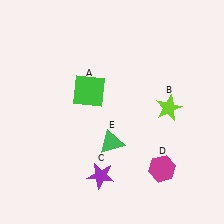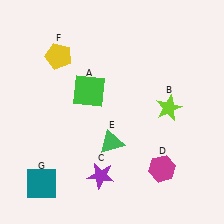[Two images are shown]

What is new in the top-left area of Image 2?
A yellow pentagon (F) was added in the top-left area of Image 2.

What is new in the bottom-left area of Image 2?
A teal square (G) was added in the bottom-left area of Image 2.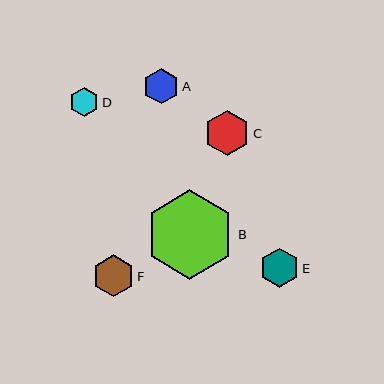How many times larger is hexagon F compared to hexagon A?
Hexagon F is approximately 1.2 times the size of hexagon A.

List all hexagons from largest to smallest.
From largest to smallest: B, C, F, E, A, D.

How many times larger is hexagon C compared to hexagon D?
Hexagon C is approximately 1.5 times the size of hexagon D.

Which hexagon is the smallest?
Hexagon D is the smallest with a size of approximately 29 pixels.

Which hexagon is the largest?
Hexagon B is the largest with a size of approximately 90 pixels.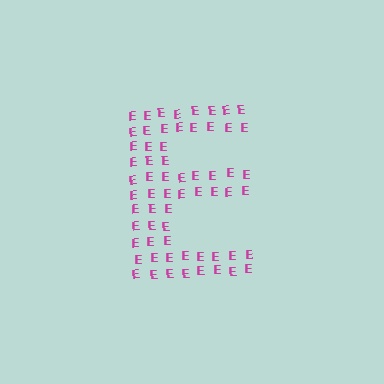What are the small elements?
The small elements are letter E's.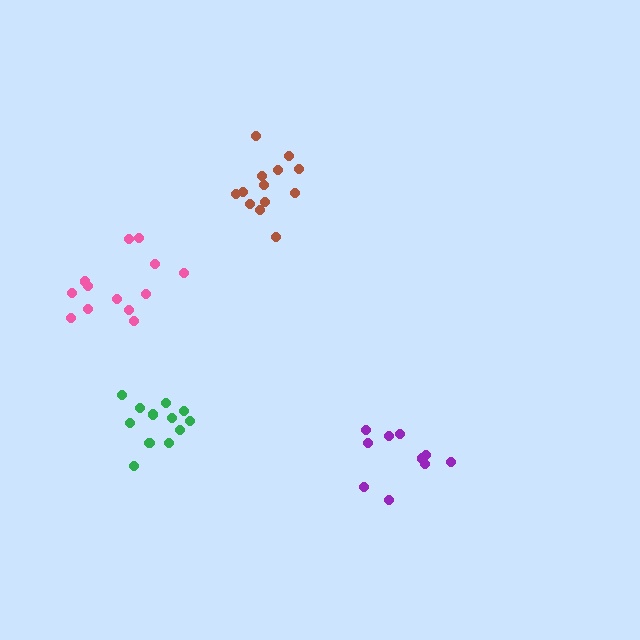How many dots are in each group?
Group 1: 10 dots, Group 2: 12 dots, Group 3: 13 dots, Group 4: 13 dots (48 total).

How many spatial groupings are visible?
There are 4 spatial groupings.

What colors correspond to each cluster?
The clusters are colored: purple, green, pink, brown.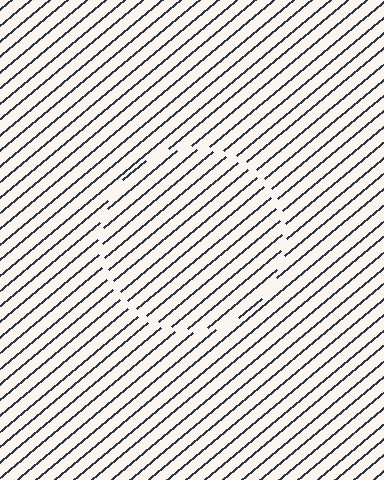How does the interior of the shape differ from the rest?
The interior of the shape contains the same grating, shifted by half a period — the contour is defined by the phase discontinuity where line-ends from the inner and outer gratings abut.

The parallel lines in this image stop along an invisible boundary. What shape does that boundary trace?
An illusory circle. The interior of the shape contains the same grating, shifted by half a period — the contour is defined by the phase discontinuity where line-ends from the inner and outer gratings abut.